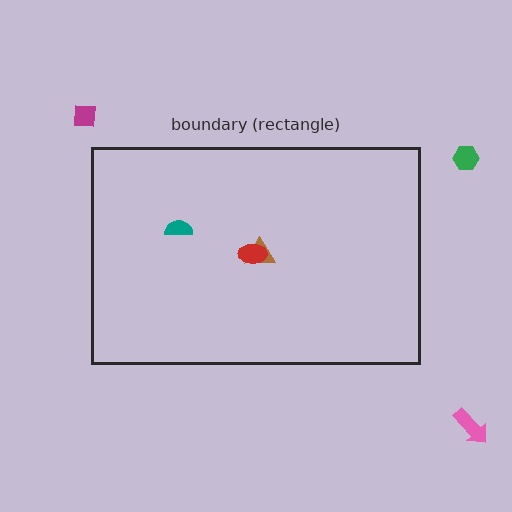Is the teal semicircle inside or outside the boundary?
Inside.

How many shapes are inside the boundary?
3 inside, 3 outside.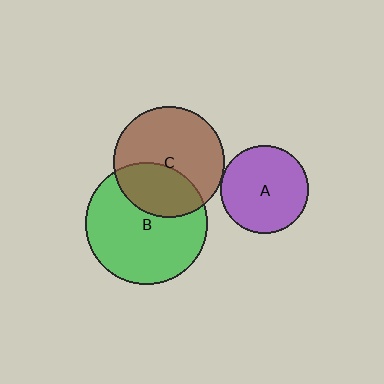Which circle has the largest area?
Circle B (green).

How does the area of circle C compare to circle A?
Approximately 1.6 times.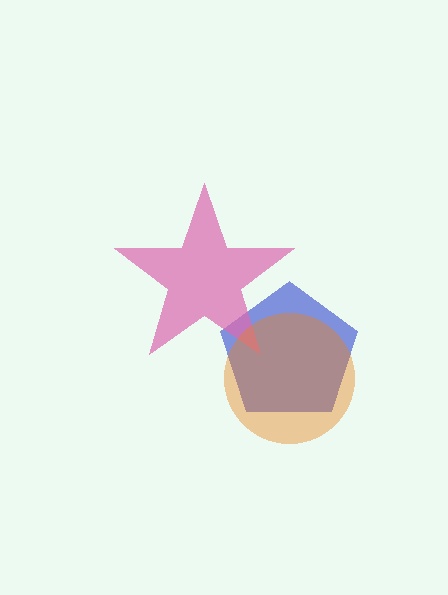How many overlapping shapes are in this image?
There are 3 overlapping shapes in the image.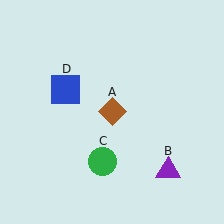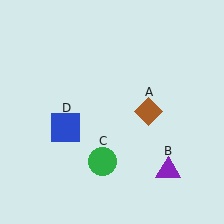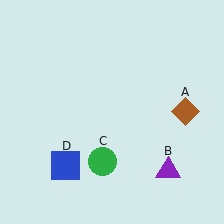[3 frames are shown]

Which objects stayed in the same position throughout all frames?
Purple triangle (object B) and green circle (object C) remained stationary.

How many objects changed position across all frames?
2 objects changed position: brown diamond (object A), blue square (object D).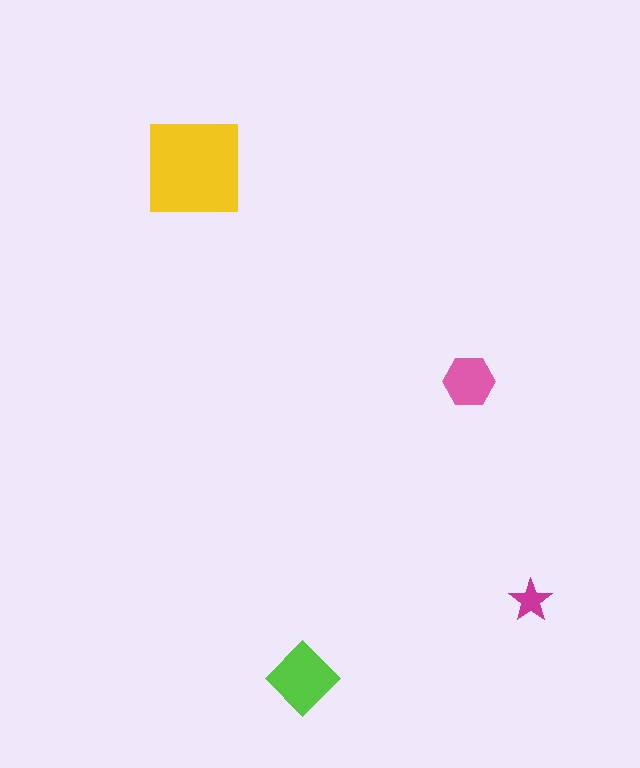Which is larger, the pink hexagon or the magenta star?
The pink hexagon.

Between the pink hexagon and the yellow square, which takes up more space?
The yellow square.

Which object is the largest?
The yellow square.